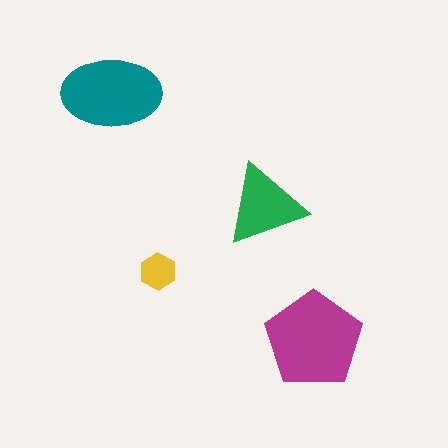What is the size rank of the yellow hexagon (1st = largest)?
4th.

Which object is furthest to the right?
The magenta pentagon is rightmost.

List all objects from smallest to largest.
The yellow hexagon, the green triangle, the teal ellipse, the magenta pentagon.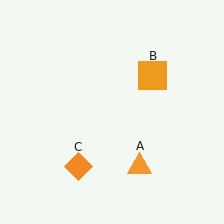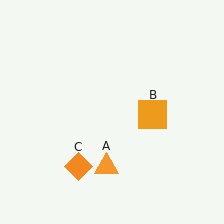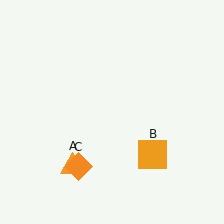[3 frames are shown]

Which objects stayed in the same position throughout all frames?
Orange diamond (object C) remained stationary.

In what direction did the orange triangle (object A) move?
The orange triangle (object A) moved left.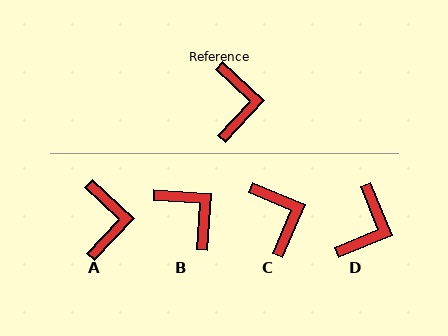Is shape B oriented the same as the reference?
No, it is off by about 39 degrees.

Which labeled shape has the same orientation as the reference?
A.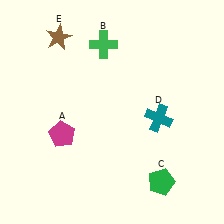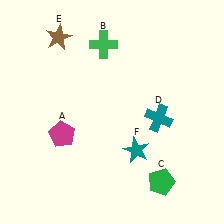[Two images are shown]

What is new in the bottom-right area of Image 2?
A teal star (F) was added in the bottom-right area of Image 2.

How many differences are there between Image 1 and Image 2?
There is 1 difference between the two images.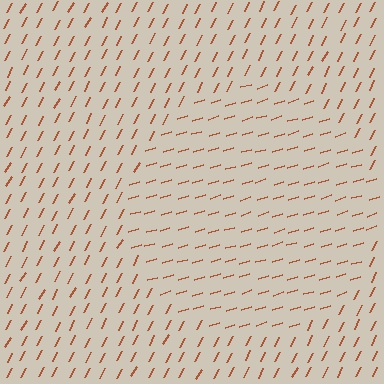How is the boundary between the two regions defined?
The boundary is defined purely by a change in line orientation (approximately 45 degrees difference). All lines are the same color and thickness.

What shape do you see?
I see a circle.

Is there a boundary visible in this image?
Yes, there is a texture boundary formed by a change in line orientation.